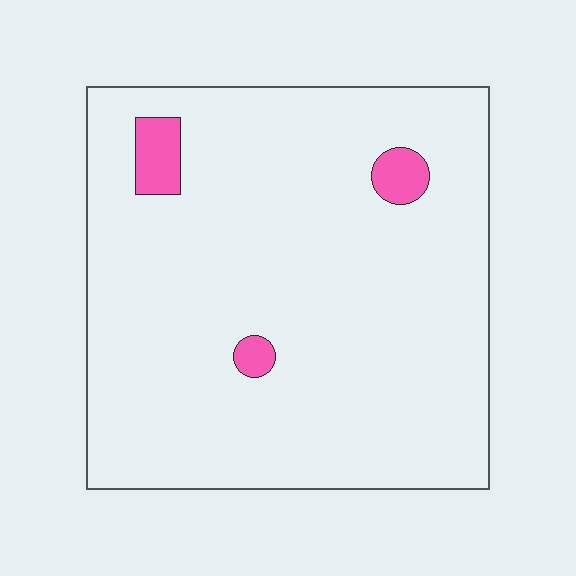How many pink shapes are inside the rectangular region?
3.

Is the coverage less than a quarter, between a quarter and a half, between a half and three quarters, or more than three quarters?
Less than a quarter.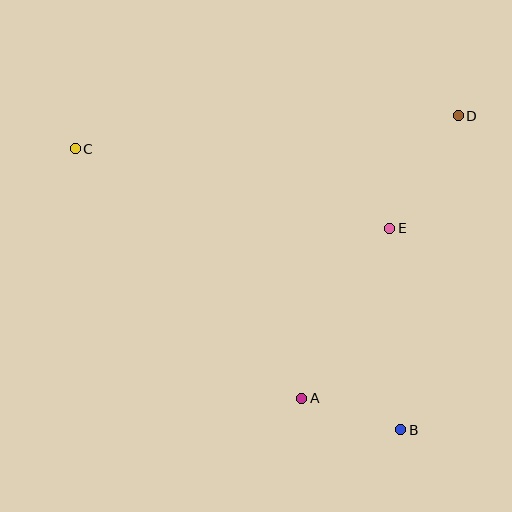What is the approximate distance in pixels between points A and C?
The distance between A and C is approximately 337 pixels.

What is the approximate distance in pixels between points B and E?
The distance between B and E is approximately 202 pixels.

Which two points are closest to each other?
Points A and B are closest to each other.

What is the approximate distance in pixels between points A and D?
The distance between A and D is approximately 323 pixels.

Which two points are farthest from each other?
Points B and C are farthest from each other.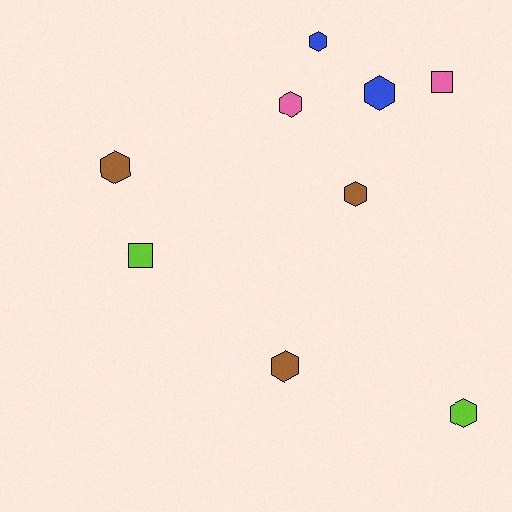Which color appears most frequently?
Brown, with 3 objects.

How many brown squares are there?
There are no brown squares.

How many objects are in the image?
There are 9 objects.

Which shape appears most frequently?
Hexagon, with 7 objects.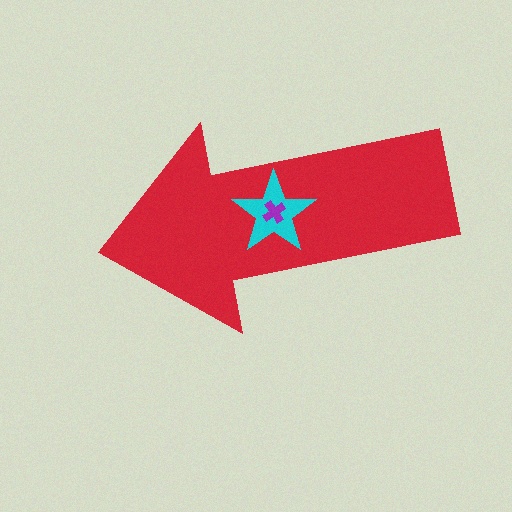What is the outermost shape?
The red arrow.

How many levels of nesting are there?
3.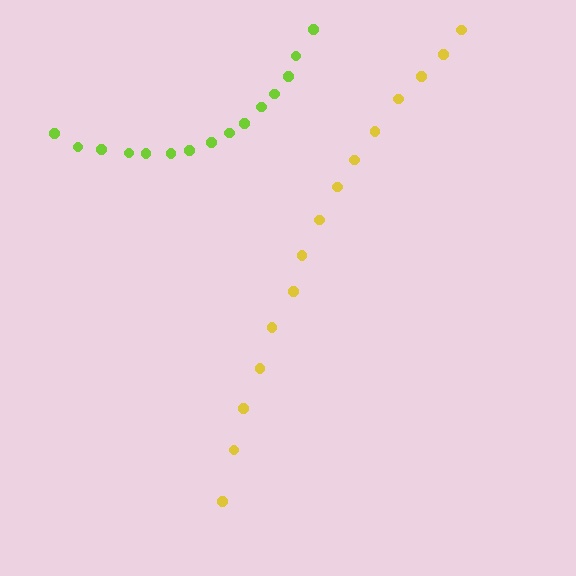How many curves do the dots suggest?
There are 2 distinct paths.